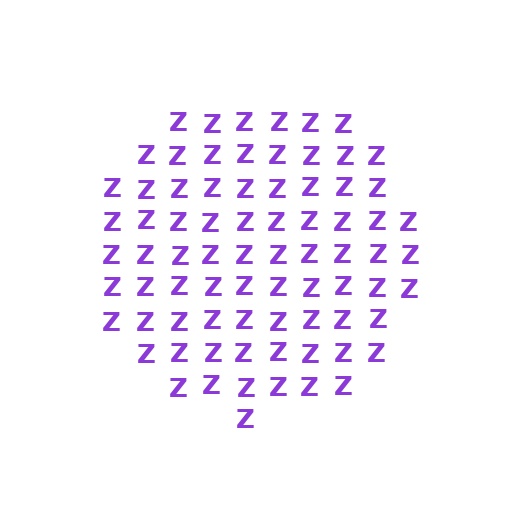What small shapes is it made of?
It is made of small letter Z's.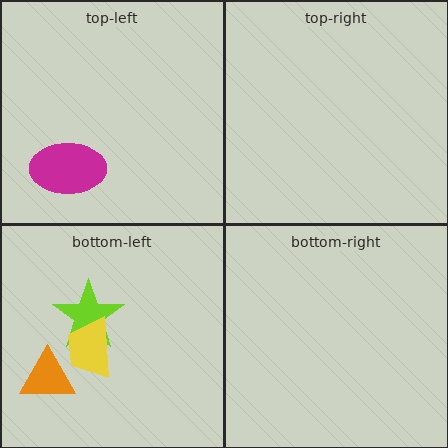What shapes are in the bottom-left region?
The lime star, the yellow trapezoid, the orange triangle.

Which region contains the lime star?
The bottom-left region.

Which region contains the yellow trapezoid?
The bottom-left region.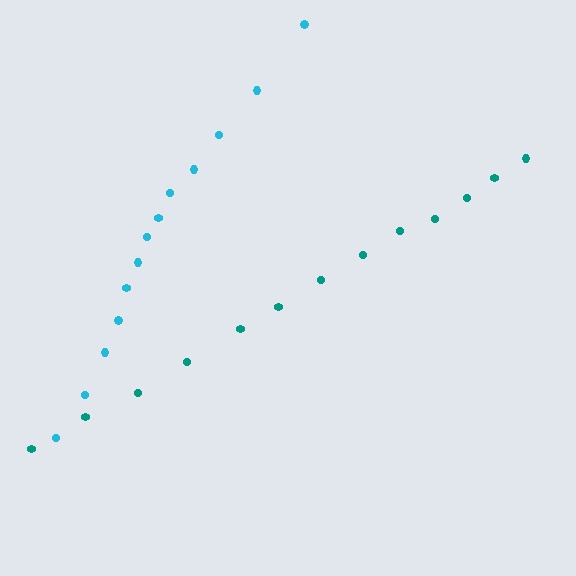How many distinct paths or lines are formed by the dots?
There are 2 distinct paths.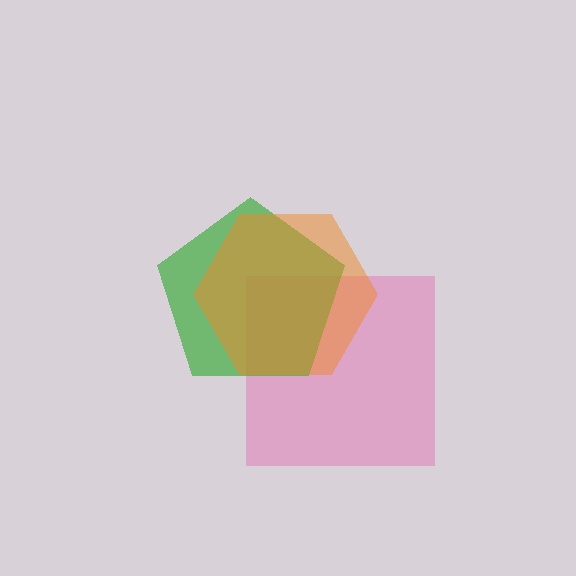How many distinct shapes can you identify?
There are 3 distinct shapes: a pink square, a green pentagon, an orange hexagon.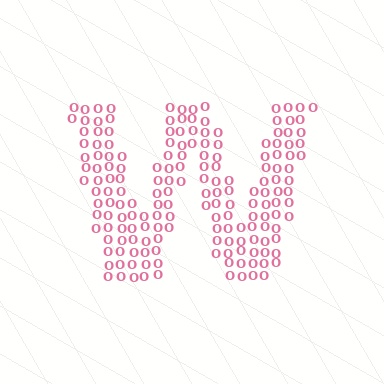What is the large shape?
The large shape is the letter W.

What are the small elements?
The small elements are letter O's.